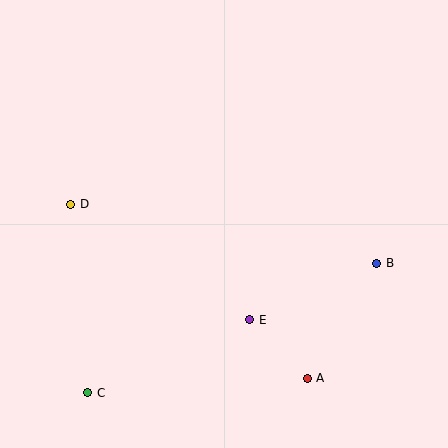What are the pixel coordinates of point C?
Point C is at (88, 393).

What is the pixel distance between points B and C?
The distance between B and C is 317 pixels.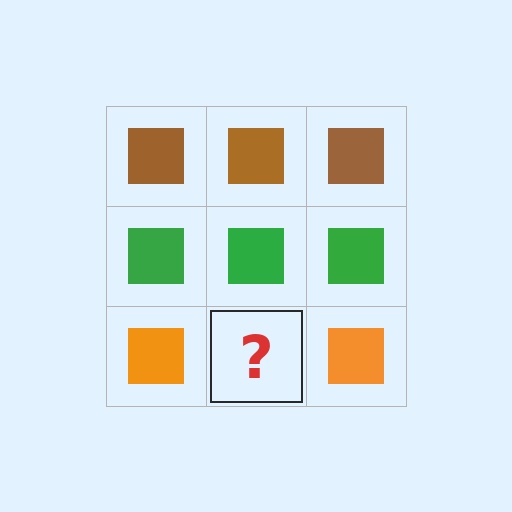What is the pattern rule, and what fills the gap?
The rule is that each row has a consistent color. The gap should be filled with an orange square.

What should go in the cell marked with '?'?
The missing cell should contain an orange square.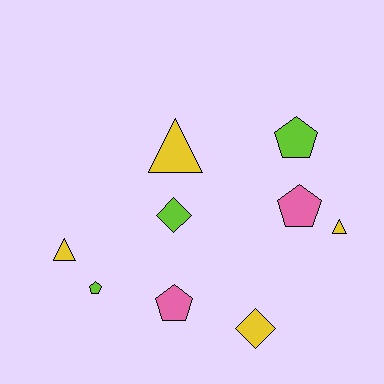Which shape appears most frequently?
Pentagon, with 4 objects.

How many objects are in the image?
There are 9 objects.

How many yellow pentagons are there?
There are no yellow pentagons.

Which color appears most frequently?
Yellow, with 4 objects.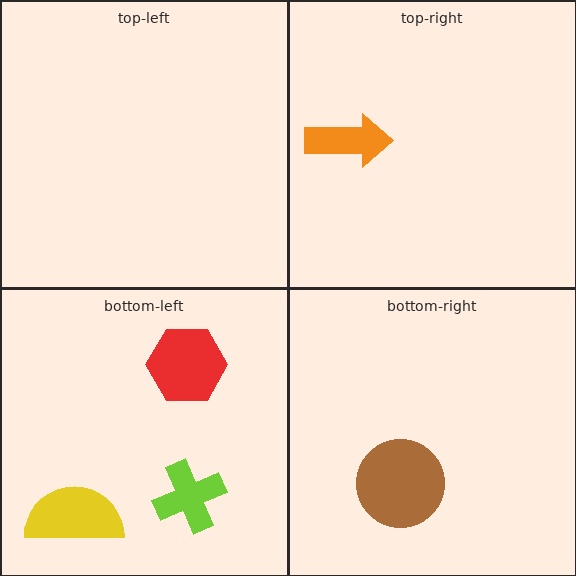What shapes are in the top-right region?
The orange arrow.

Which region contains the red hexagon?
The bottom-left region.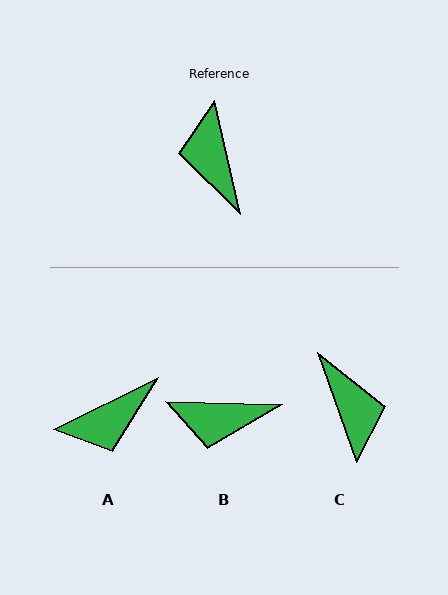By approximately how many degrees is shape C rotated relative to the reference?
Approximately 173 degrees clockwise.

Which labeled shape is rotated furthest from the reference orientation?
C, about 173 degrees away.